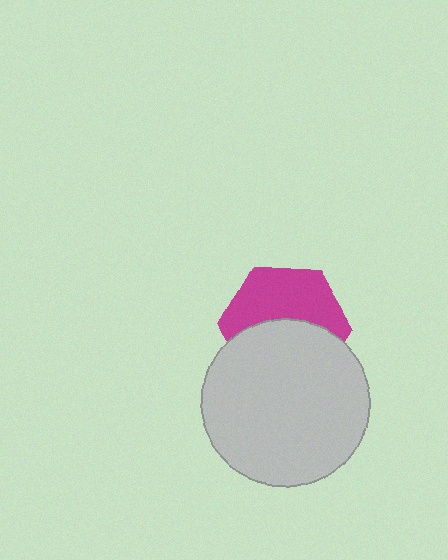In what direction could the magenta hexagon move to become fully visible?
The magenta hexagon could move up. That would shift it out from behind the light gray circle entirely.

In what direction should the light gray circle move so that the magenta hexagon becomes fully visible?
The light gray circle should move down. That is the shortest direction to clear the overlap and leave the magenta hexagon fully visible.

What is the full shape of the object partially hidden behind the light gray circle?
The partially hidden object is a magenta hexagon.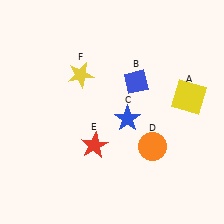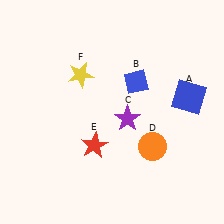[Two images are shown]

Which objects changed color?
A changed from yellow to blue. C changed from blue to purple.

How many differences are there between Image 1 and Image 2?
There are 2 differences between the two images.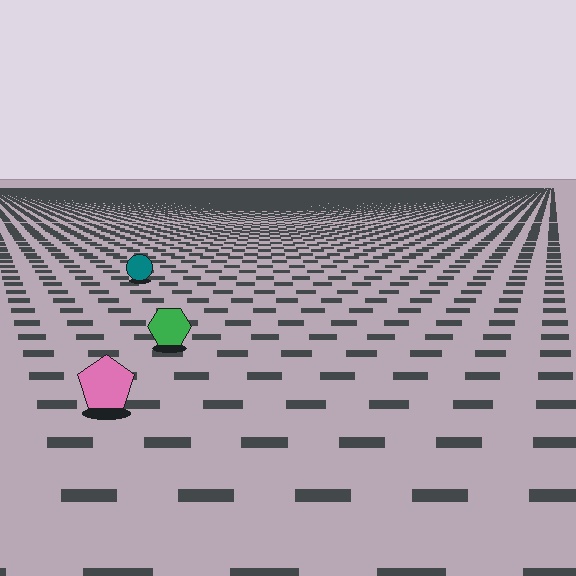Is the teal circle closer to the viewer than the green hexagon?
No. The green hexagon is closer — you can tell from the texture gradient: the ground texture is coarser near it.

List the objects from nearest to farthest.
From nearest to farthest: the pink pentagon, the green hexagon, the teal circle.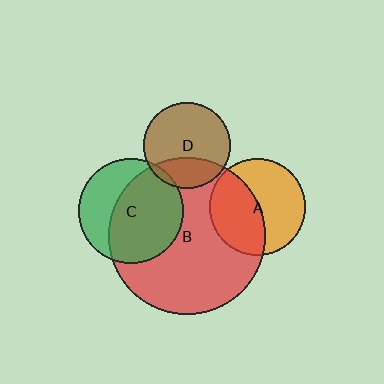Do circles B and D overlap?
Yes.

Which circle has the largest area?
Circle B (red).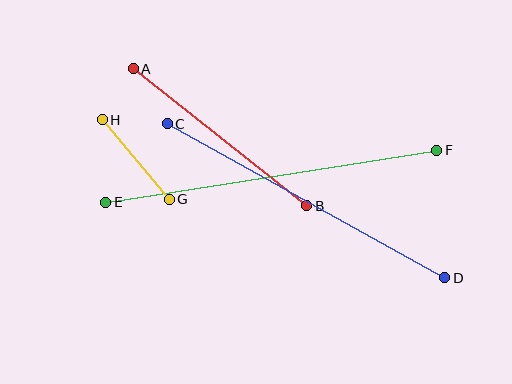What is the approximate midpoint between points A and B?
The midpoint is at approximately (220, 137) pixels.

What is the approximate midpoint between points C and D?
The midpoint is at approximately (306, 201) pixels.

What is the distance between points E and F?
The distance is approximately 335 pixels.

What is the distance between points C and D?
The distance is approximately 318 pixels.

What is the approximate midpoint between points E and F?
The midpoint is at approximately (271, 176) pixels.